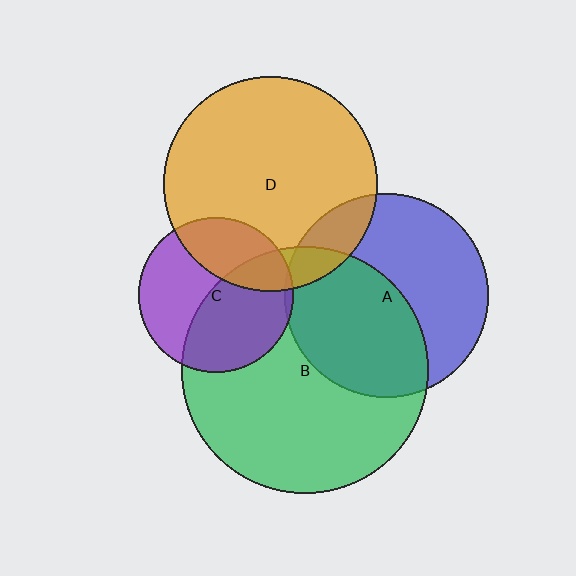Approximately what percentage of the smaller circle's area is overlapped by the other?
Approximately 5%.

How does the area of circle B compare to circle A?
Approximately 1.5 times.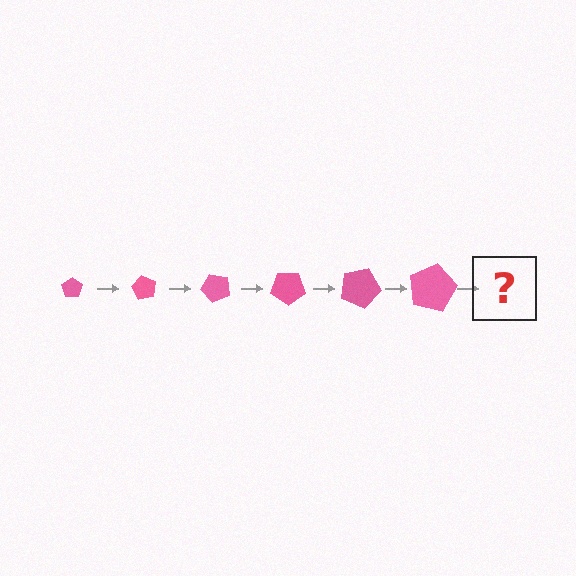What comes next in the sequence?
The next element should be a pentagon, larger than the previous one and rotated 360 degrees from the start.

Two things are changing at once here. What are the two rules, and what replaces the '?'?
The two rules are that the pentagon grows larger each step and it rotates 60 degrees each step. The '?' should be a pentagon, larger than the previous one and rotated 360 degrees from the start.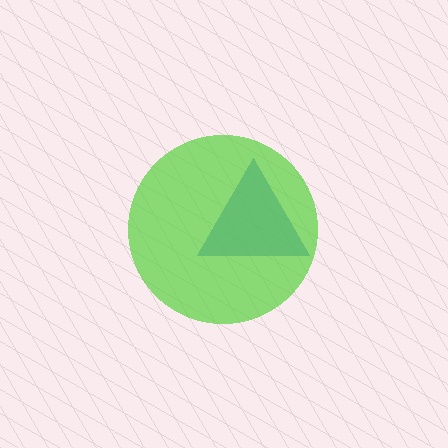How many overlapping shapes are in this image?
There are 2 overlapping shapes in the image.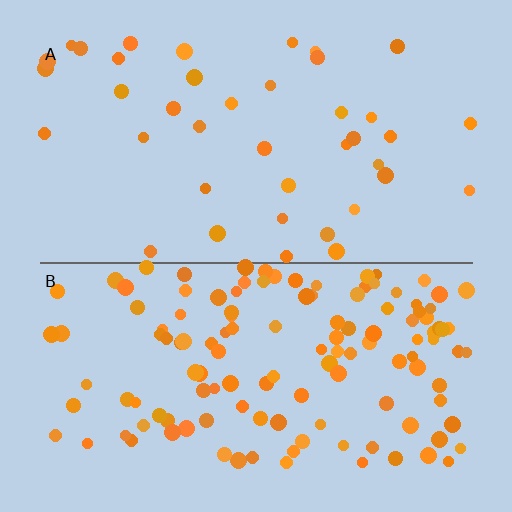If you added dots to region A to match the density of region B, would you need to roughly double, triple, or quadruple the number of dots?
Approximately triple.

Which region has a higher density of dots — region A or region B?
B (the bottom).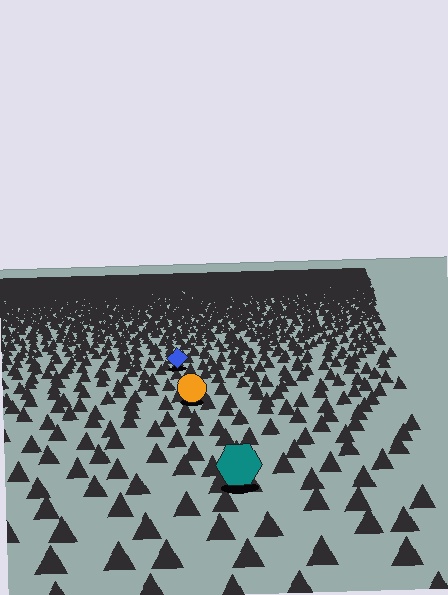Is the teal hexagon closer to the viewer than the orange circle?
Yes. The teal hexagon is closer — you can tell from the texture gradient: the ground texture is coarser near it.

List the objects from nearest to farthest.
From nearest to farthest: the teal hexagon, the orange circle, the blue diamond.